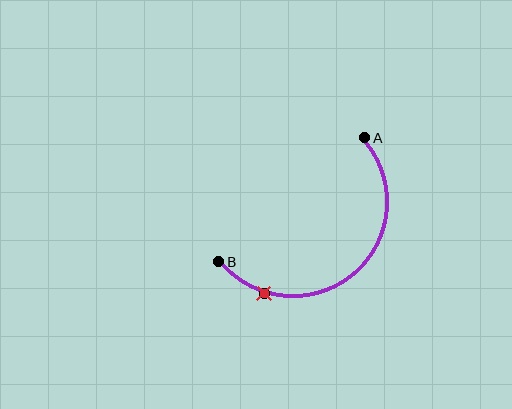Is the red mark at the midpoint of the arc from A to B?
No. The red mark lies on the arc but is closer to endpoint B. The arc midpoint would be at the point on the curve equidistant along the arc from both A and B.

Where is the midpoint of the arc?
The arc midpoint is the point on the curve farthest from the straight line joining A and B. It sits below and to the right of that line.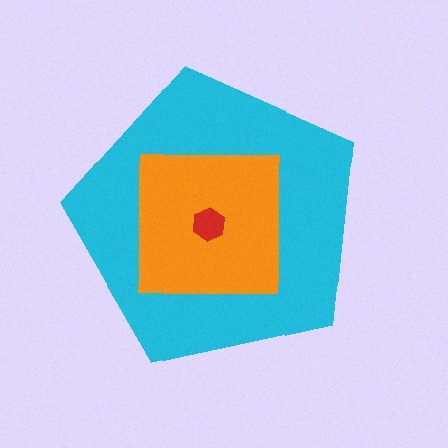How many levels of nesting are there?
3.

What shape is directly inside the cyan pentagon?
The orange square.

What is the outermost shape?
The cyan pentagon.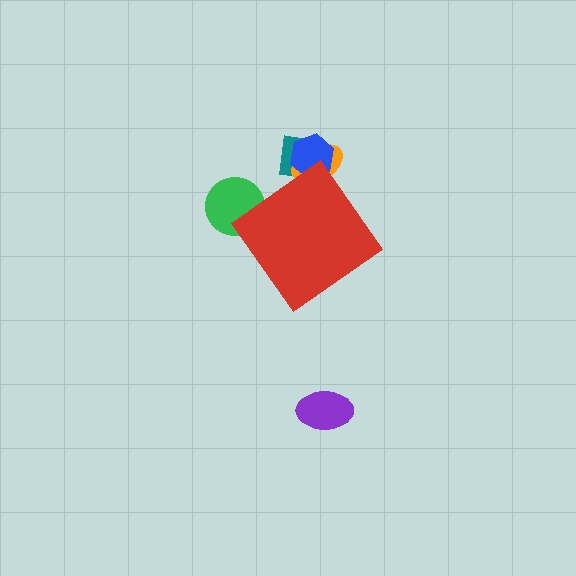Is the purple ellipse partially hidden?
No, the purple ellipse is fully visible.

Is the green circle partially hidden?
Yes, the green circle is partially hidden behind the red diamond.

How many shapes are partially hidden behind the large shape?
4 shapes are partially hidden.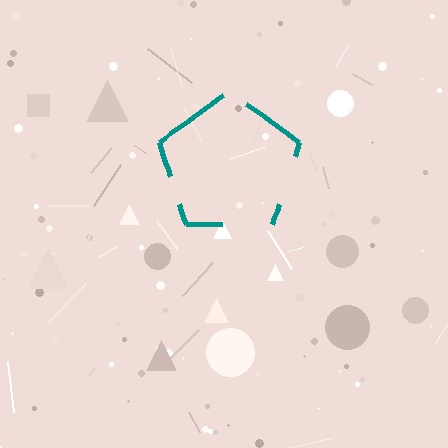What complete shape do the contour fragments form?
The contour fragments form a pentagon.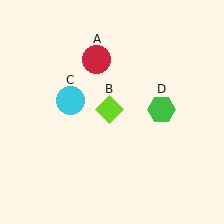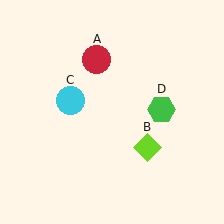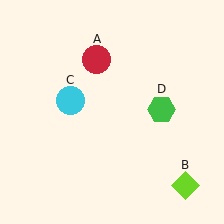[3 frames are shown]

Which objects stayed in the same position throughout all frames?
Red circle (object A) and cyan circle (object C) and green hexagon (object D) remained stationary.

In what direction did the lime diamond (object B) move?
The lime diamond (object B) moved down and to the right.